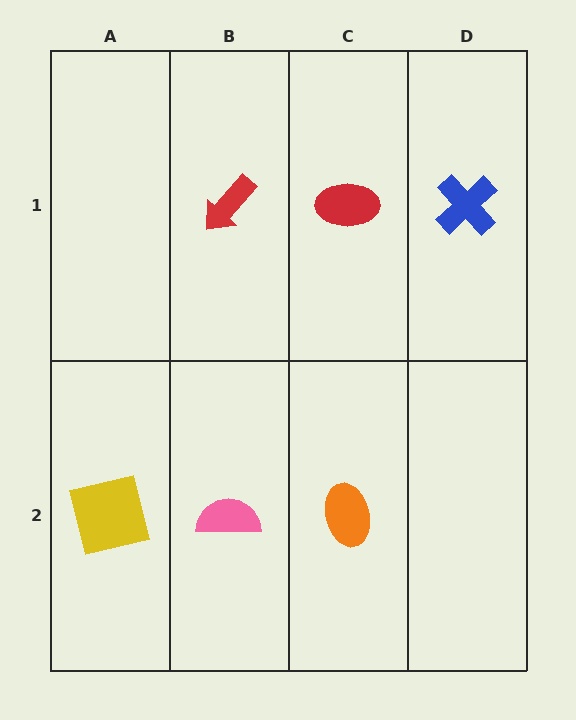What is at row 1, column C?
A red ellipse.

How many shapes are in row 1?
3 shapes.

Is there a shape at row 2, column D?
No, that cell is empty.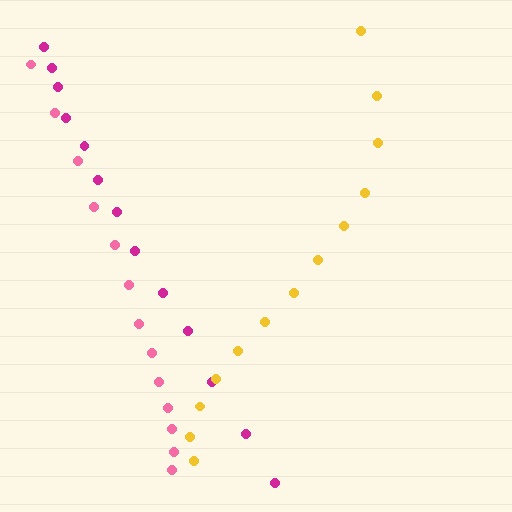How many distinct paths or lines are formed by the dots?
There are 3 distinct paths.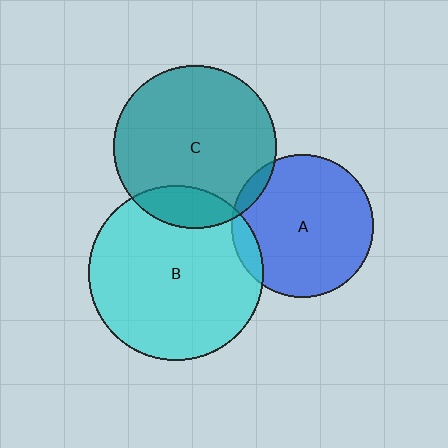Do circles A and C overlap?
Yes.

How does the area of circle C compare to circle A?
Approximately 1.3 times.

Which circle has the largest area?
Circle B (cyan).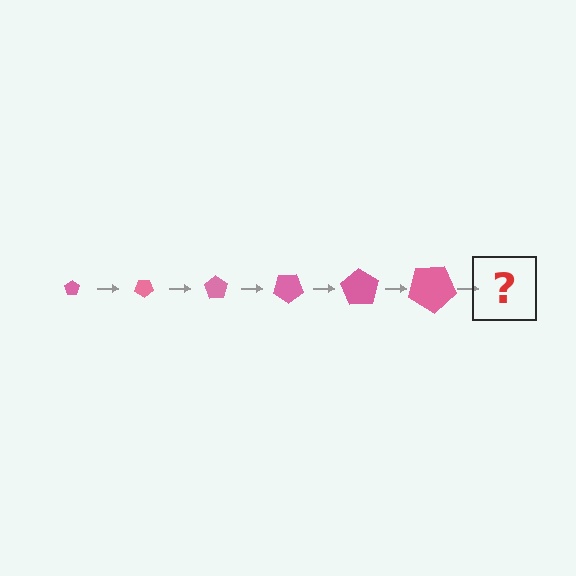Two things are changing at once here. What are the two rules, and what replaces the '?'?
The two rules are that the pentagon grows larger each step and it rotates 35 degrees each step. The '?' should be a pentagon, larger than the previous one and rotated 210 degrees from the start.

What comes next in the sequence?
The next element should be a pentagon, larger than the previous one and rotated 210 degrees from the start.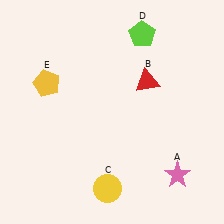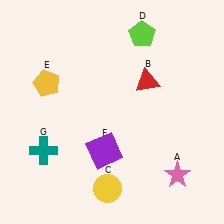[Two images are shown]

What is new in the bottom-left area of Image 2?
A teal cross (G) was added in the bottom-left area of Image 2.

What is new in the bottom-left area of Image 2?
A purple square (F) was added in the bottom-left area of Image 2.